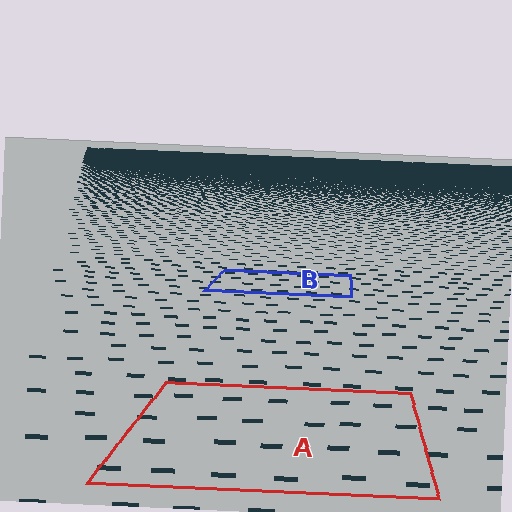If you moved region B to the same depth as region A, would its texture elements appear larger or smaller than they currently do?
They would appear larger. At a closer depth, the same texture elements are projected at a bigger on-screen size.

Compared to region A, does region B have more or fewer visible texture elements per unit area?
Region B has more texture elements per unit area — they are packed more densely because it is farther away.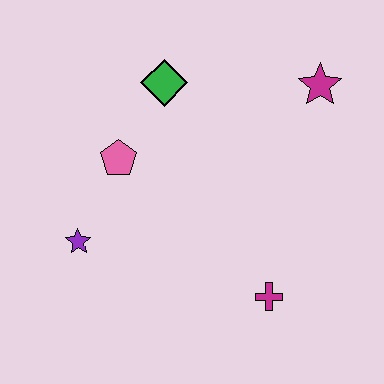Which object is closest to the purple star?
The pink pentagon is closest to the purple star.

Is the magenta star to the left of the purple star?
No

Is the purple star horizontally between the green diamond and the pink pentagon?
No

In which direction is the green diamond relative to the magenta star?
The green diamond is to the left of the magenta star.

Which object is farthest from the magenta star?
The purple star is farthest from the magenta star.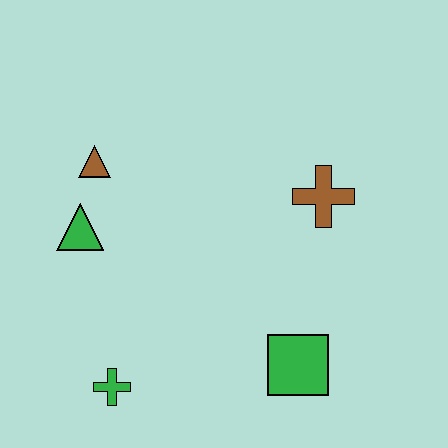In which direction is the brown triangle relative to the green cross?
The brown triangle is above the green cross.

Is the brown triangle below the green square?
No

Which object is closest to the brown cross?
The green square is closest to the brown cross.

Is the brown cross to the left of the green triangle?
No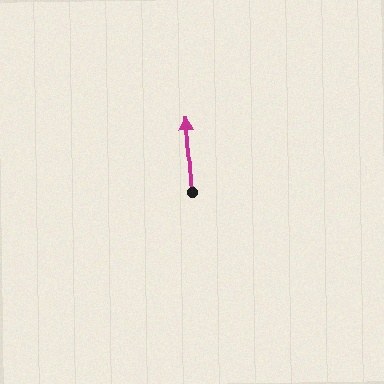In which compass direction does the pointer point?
North.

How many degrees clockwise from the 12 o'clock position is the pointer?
Approximately 356 degrees.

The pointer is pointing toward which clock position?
Roughly 12 o'clock.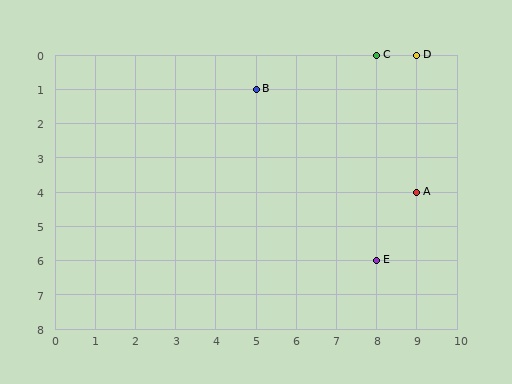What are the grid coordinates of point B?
Point B is at grid coordinates (5, 1).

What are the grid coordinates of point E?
Point E is at grid coordinates (8, 6).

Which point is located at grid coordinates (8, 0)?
Point C is at (8, 0).